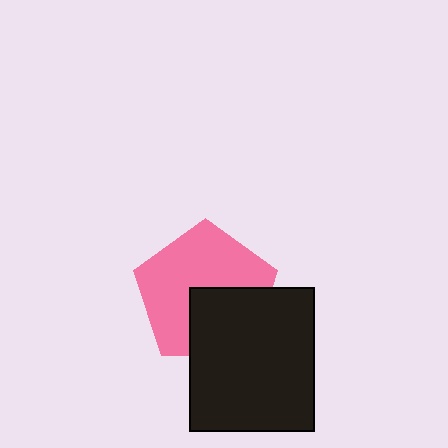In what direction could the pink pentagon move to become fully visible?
The pink pentagon could move up. That would shift it out from behind the black rectangle entirely.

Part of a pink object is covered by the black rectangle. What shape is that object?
It is a pentagon.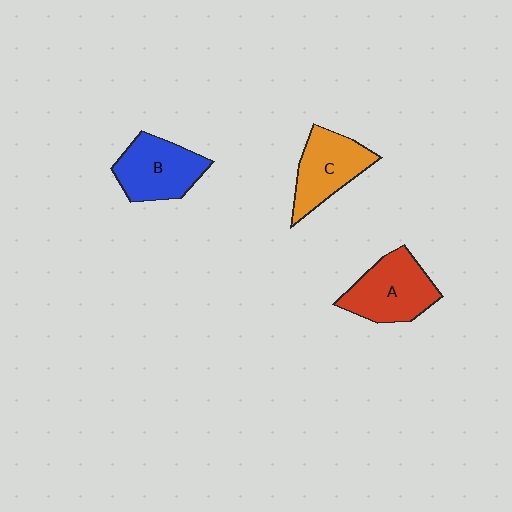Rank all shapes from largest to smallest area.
From largest to smallest: A (red), B (blue), C (orange).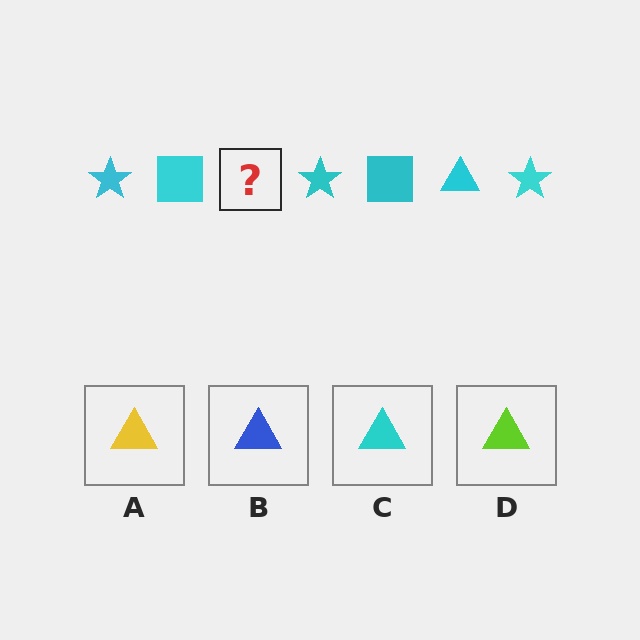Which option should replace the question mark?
Option C.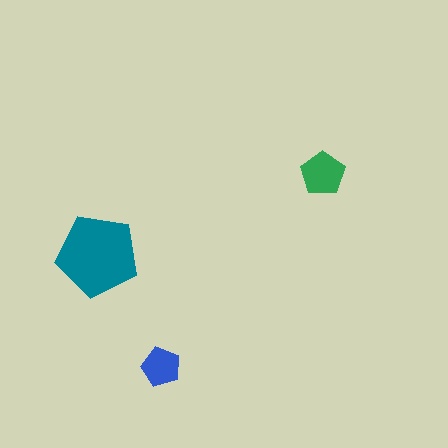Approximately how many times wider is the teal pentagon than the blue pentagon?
About 2 times wider.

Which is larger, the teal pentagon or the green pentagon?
The teal one.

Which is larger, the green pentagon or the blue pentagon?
The green one.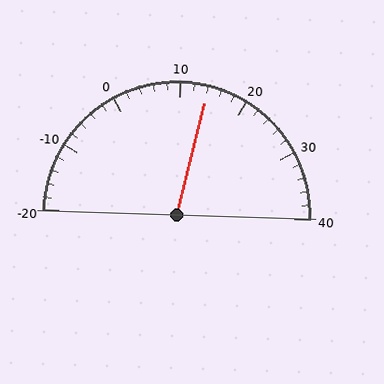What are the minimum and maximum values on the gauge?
The gauge ranges from -20 to 40.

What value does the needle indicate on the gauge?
The needle indicates approximately 14.